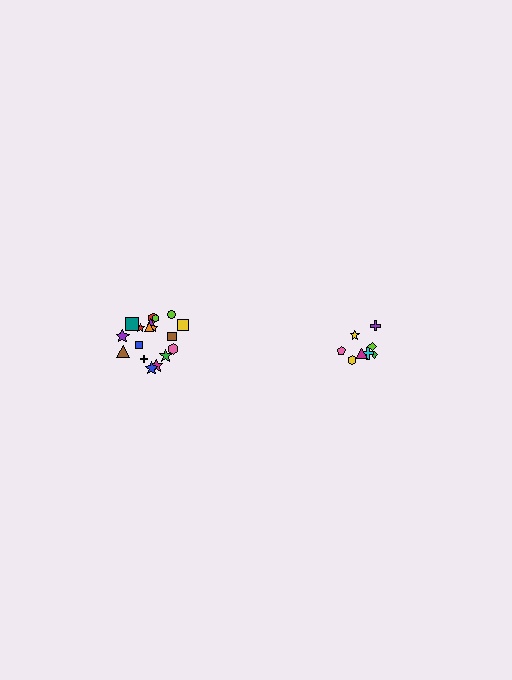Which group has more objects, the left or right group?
The left group.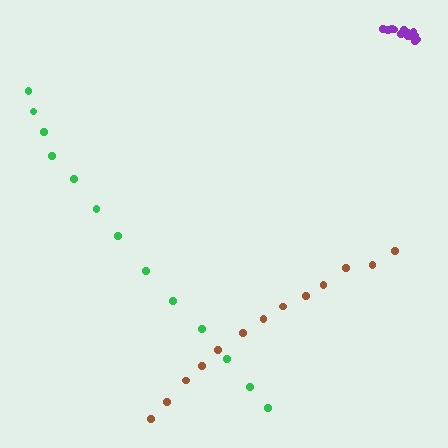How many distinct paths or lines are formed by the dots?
There are 3 distinct paths.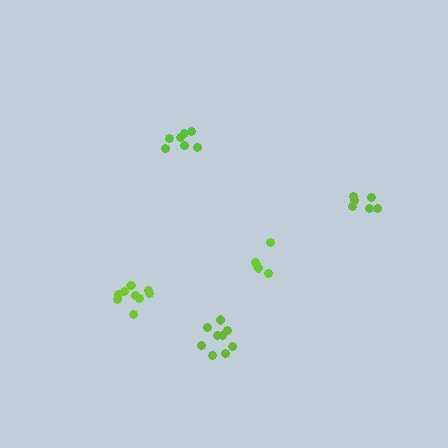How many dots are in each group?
Group 1: 5 dots, Group 2: 9 dots, Group 3: 6 dots, Group 4: 7 dots, Group 5: 9 dots (36 total).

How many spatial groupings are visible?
There are 5 spatial groupings.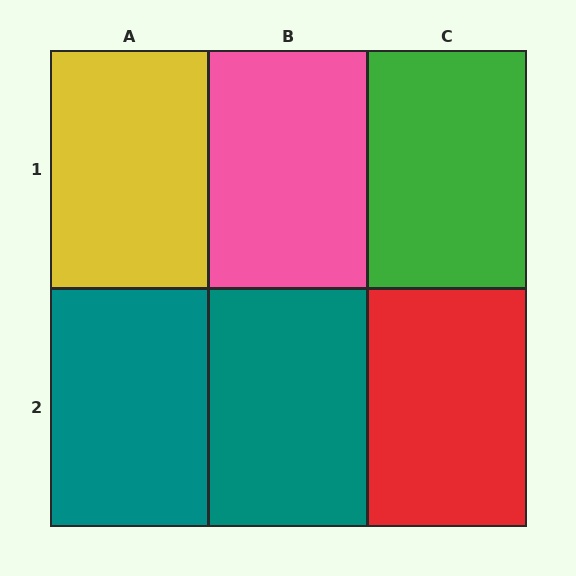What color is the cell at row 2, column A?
Teal.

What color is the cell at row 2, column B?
Teal.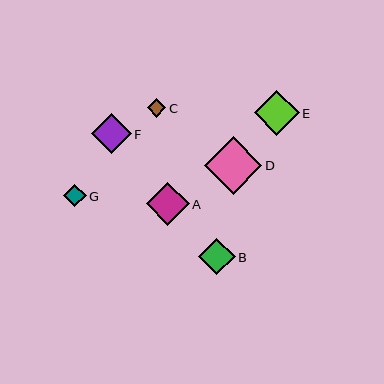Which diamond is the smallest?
Diamond C is the smallest with a size of approximately 18 pixels.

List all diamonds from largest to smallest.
From largest to smallest: D, E, A, F, B, G, C.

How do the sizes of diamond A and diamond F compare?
Diamond A and diamond F are approximately the same size.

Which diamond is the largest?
Diamond D is the largest with a size of approximately 58 pixels.